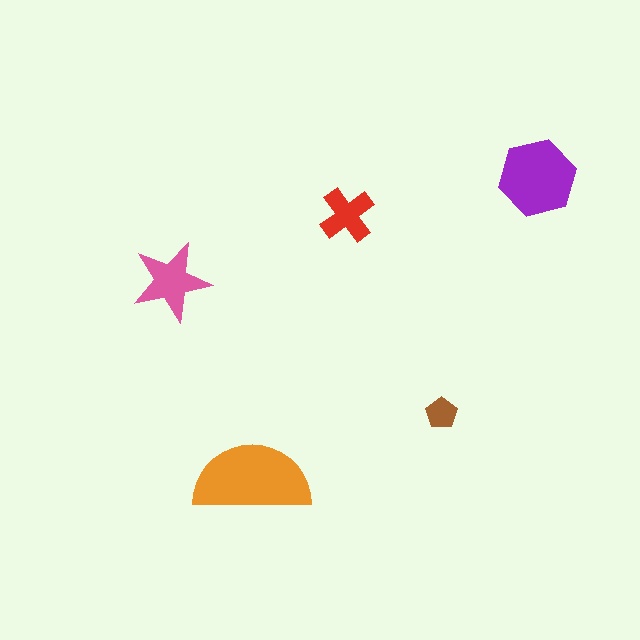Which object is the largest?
The orange semicircle.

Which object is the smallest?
The brown pentagon.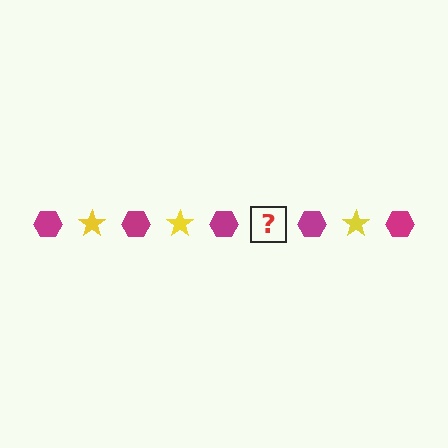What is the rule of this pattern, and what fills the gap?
The rule is that the pattern alternates between magenta hexagon and yellow star. The gap should be filled with a yellow star.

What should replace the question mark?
The question mark should be replaced with a yellow star.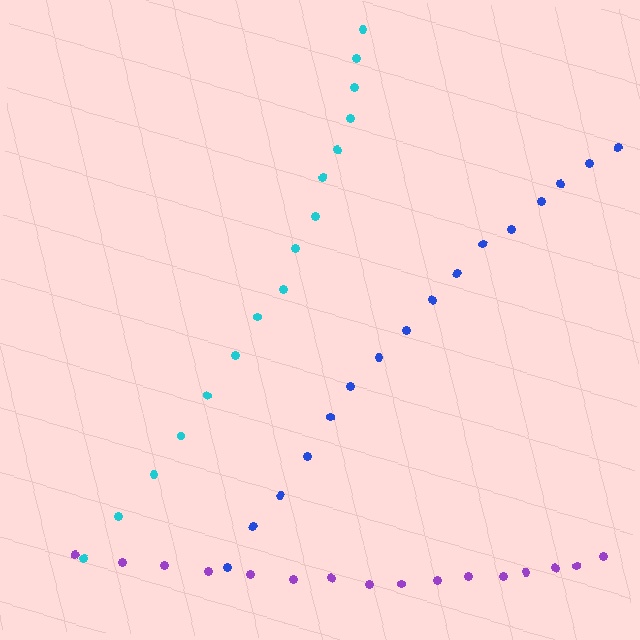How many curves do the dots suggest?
There are 3 distinct paths.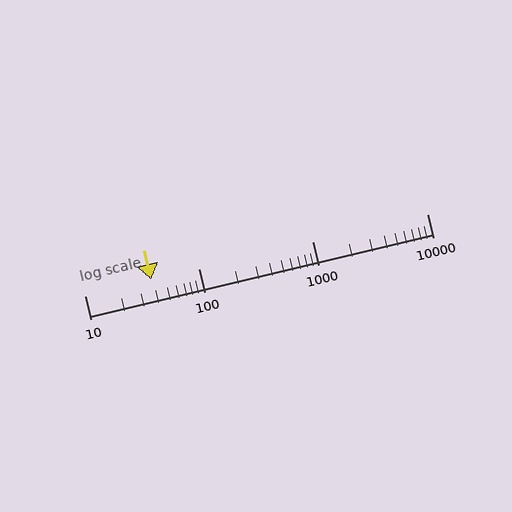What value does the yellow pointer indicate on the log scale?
The pointer indicates approximately 38.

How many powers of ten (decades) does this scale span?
The scale spans 3 decades, from 10 to 10000.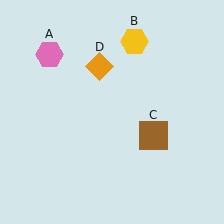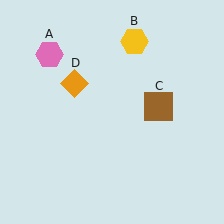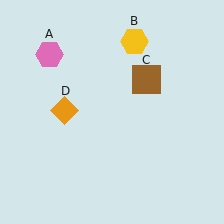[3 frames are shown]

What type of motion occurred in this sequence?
The brown square (object C), orange diamond (object D) rotated counterclockwise around the center of the scene.